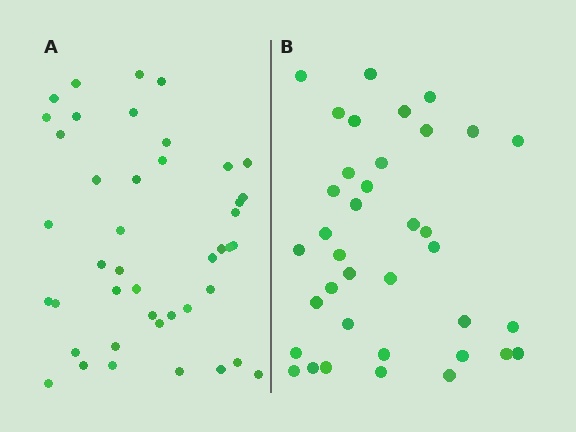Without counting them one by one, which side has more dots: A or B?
Region A (the left region) has more dots.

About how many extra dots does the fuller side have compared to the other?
Region A has about 6 more dots than region B.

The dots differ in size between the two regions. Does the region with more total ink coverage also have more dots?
No. Region B has more total ink coverage because its dots are larger, but region A actually contains more individual dots. Total area can be misleading — the number of items is what matters here.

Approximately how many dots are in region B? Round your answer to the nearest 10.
About 40 dots. (The exact count is 37, which rounds to 40.)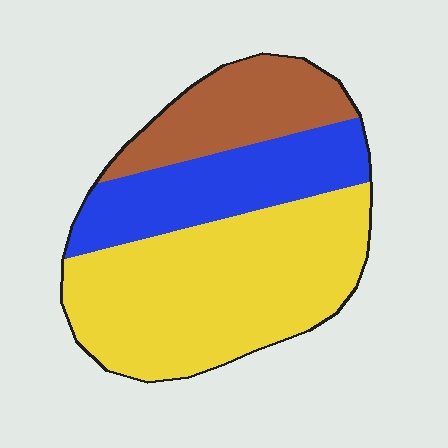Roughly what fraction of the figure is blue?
Blue covers 26% of the figure.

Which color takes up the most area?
Yellow, at roughly 55%.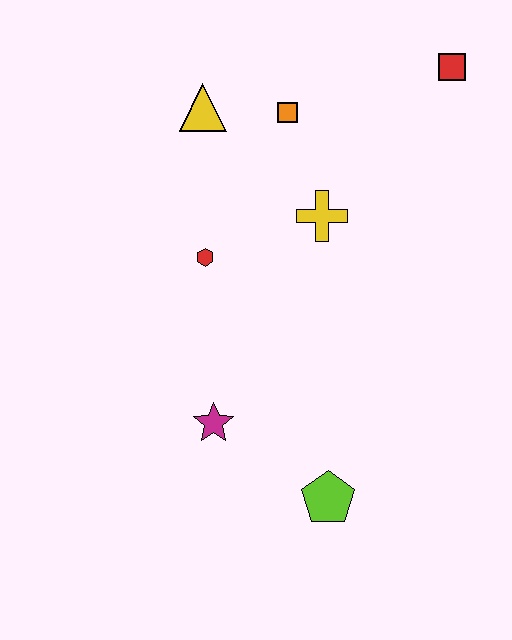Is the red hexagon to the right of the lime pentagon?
No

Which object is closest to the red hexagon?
The yellow cross is closest to the red hexagon.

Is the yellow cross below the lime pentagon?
No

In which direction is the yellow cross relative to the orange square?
The yellow cross is below the orange square.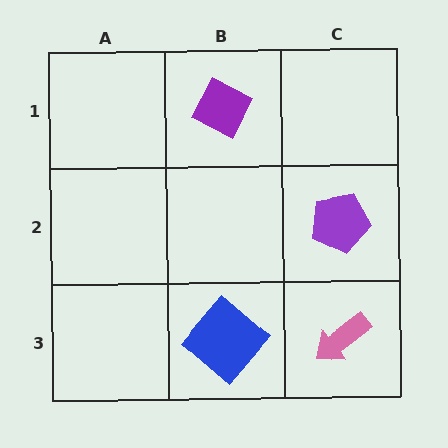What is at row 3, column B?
A blue diamond.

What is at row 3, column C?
A pink arrow.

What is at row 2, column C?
A purple pentagon.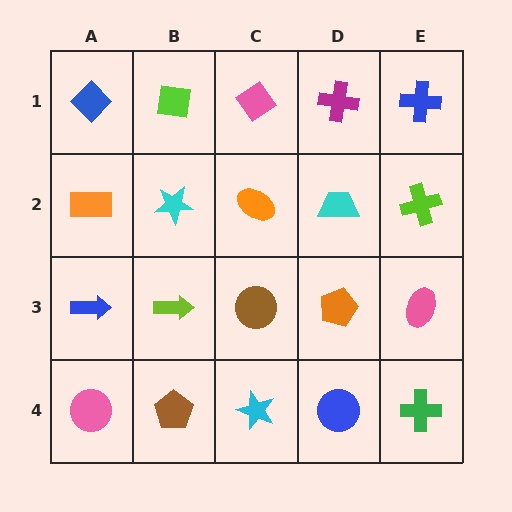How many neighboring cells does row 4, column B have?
3.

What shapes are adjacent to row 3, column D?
A cyan trapezoid (row 2, column D), a blue circle (row 4, column D), a brown circle (row 3, column C), a pink ellipse (row 3, column E).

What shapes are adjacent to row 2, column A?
A blue diamond (row 1, column A), a blue arrow (row 3, column A), a cyan star (row 2, column B).